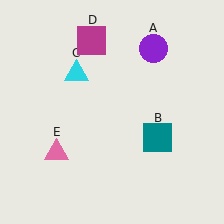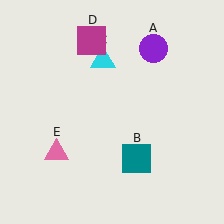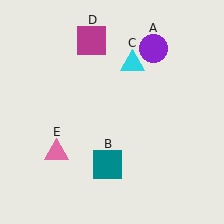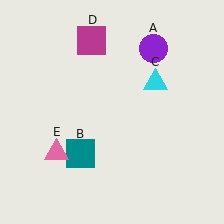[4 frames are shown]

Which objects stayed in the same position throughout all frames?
Purple circle (object A) and magenta square (object D) and pink triangle (object E) remained stationary.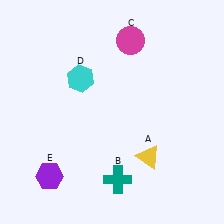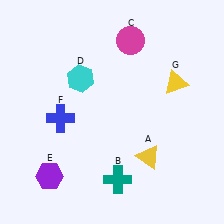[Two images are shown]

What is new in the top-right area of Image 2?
A yellow triangle (G) was added in the top-right area of Image 2.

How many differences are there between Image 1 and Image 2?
There are 2 differences between the two images.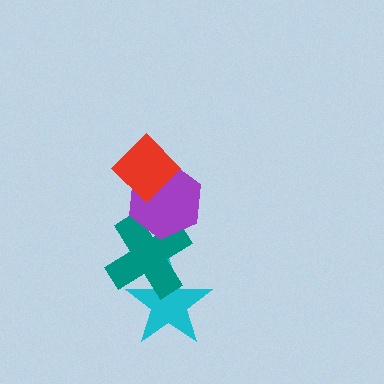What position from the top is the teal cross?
The teal cross is 3rd from the top.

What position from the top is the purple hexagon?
The purple hexagon is 2nd from the top.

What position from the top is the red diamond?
The red diamond is 1st from the top.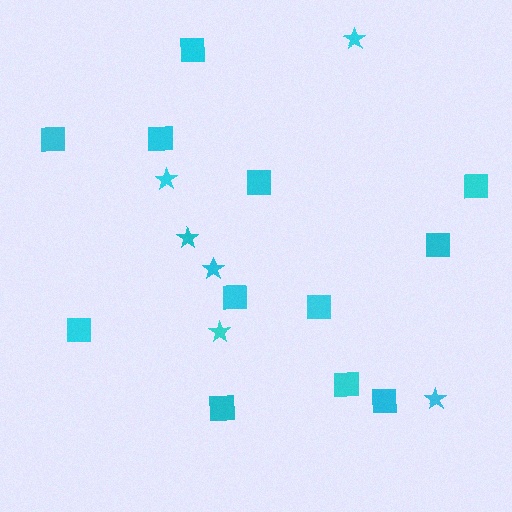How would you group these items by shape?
There are 2 groups: one group of squares (12) and one group of stars (6).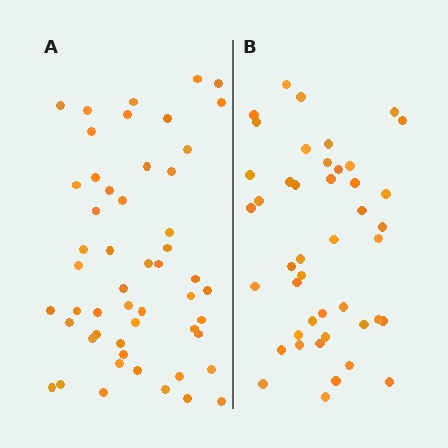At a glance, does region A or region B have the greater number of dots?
Region A (the left region) has more dots.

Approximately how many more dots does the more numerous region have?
Region A has roughly 8 or so more dots than region B.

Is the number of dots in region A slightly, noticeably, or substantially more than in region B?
Region A has only slightly more — the two regions are fairly close. The ratio is roughly 1.2 to 1.